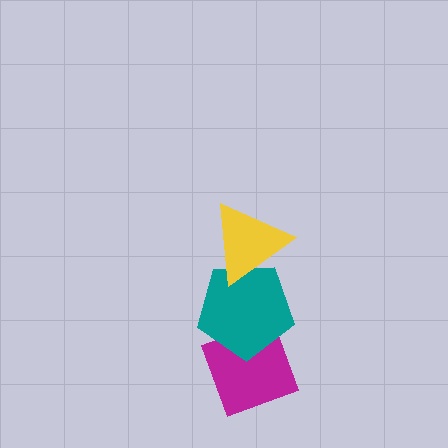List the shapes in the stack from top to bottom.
From top to bottom: the yellow triangle, the teal pentagon, the magenta diamond.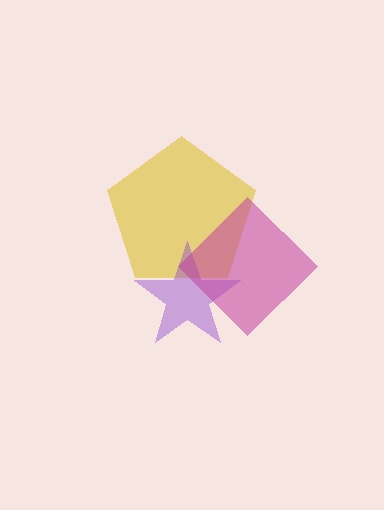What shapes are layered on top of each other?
The layered shapes are: a yellow pentagon, a purple star, a magenta diamond.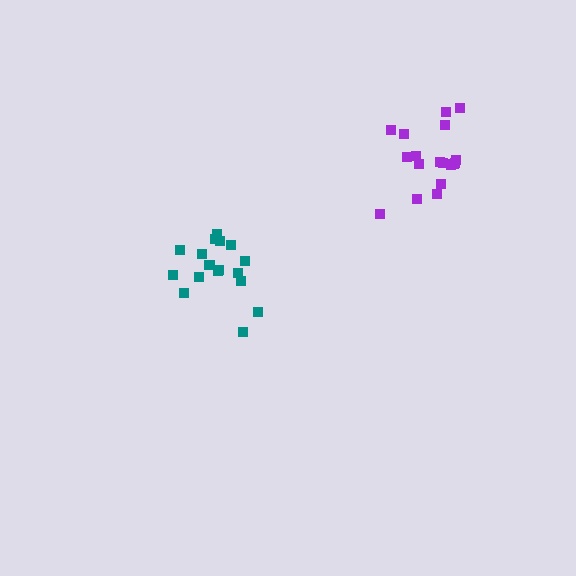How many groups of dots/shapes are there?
There are 2 groups.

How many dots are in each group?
Group 1: 18 dots, Group 2: 17 dots (35 total).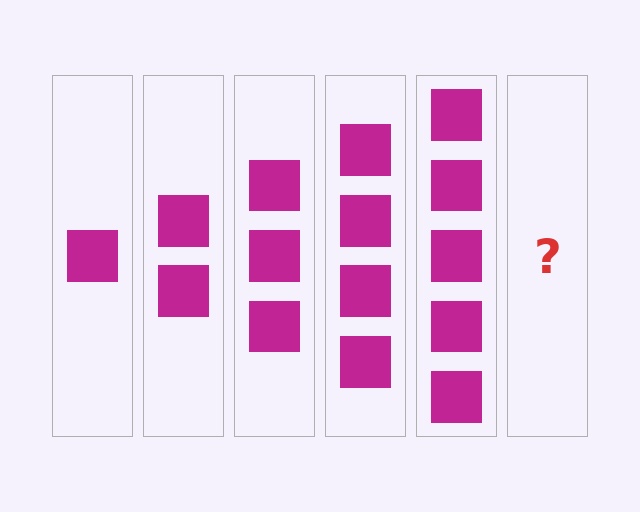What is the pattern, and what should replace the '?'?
The pattern is that each step adds one more square. The '?' should be 6 squares.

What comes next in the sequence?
The next element should be 6 squares.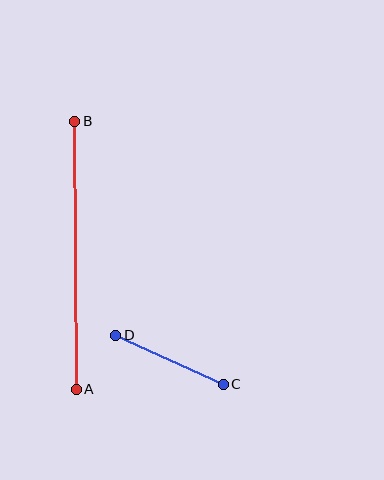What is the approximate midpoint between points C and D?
The midpoint is at approximately (169, 360) pixels.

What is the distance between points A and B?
The distance is approximately 268 pixels.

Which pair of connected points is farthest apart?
Points A and B are farthest apart.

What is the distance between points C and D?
The distance is approximately 118 pixels.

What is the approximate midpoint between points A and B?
The midpoint is at approximately (76, 255) pixels.